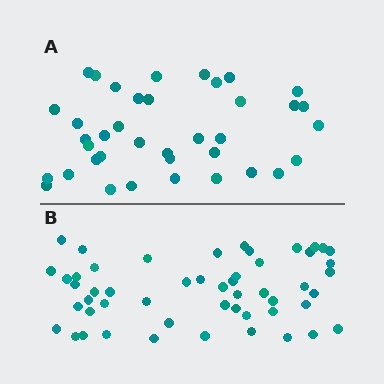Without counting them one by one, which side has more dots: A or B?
Region B (the bottom region) has more dots.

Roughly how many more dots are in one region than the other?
Region B has approximately 15 more dots than region A.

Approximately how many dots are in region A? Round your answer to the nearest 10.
About 40 dots. (The exact count is 38, which rounds to 40.)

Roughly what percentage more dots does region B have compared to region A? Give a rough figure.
About 35% more.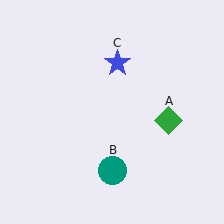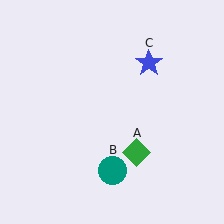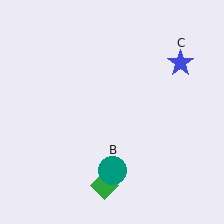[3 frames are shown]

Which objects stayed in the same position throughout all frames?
Teal circle (object B) remained stationary.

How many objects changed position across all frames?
2 objects changed position: green diamond (object A), blue star (object C).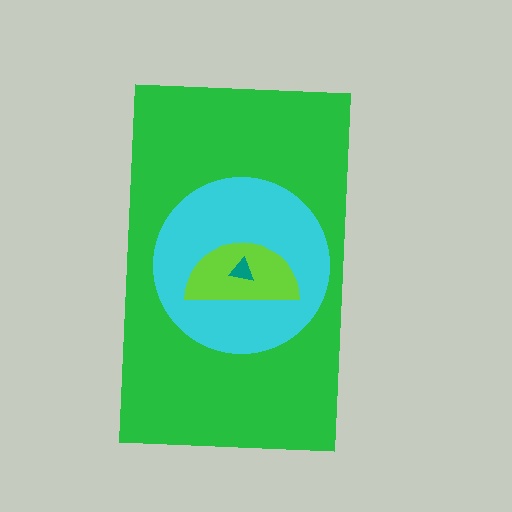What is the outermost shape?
The green rectangle.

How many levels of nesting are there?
4.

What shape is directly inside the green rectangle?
The cyan circle.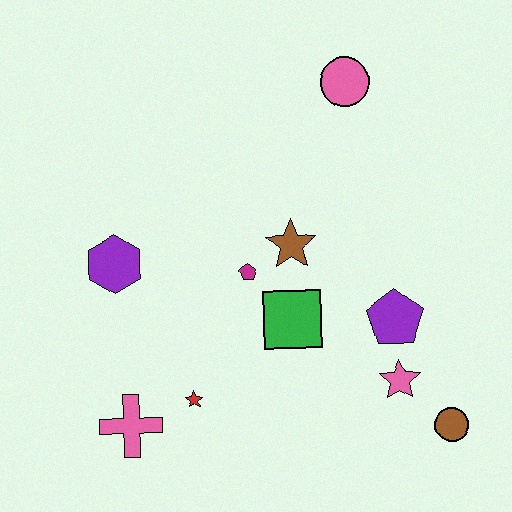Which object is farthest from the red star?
The pink circle is farthest from the red star.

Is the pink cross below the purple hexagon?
Yes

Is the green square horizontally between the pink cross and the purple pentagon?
Yes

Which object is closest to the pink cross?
The red star is closest to the pink cross.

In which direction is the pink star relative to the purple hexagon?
The pink star is to the right of the purple hexagon.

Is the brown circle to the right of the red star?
Yes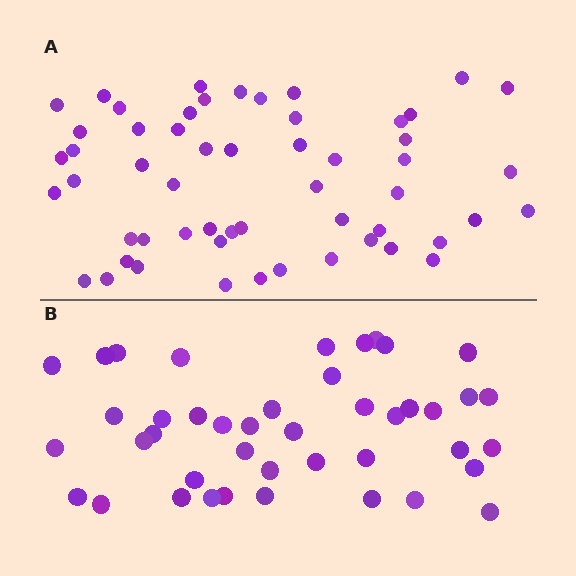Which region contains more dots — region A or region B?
Region A (the top region) has more dots.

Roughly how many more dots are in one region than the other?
Region A has roughly 12 or so more dots than region B.